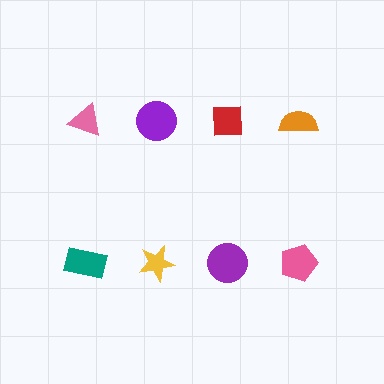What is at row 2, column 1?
A teal rectangle.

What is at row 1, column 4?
An orange semicircle.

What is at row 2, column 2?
A yellow star.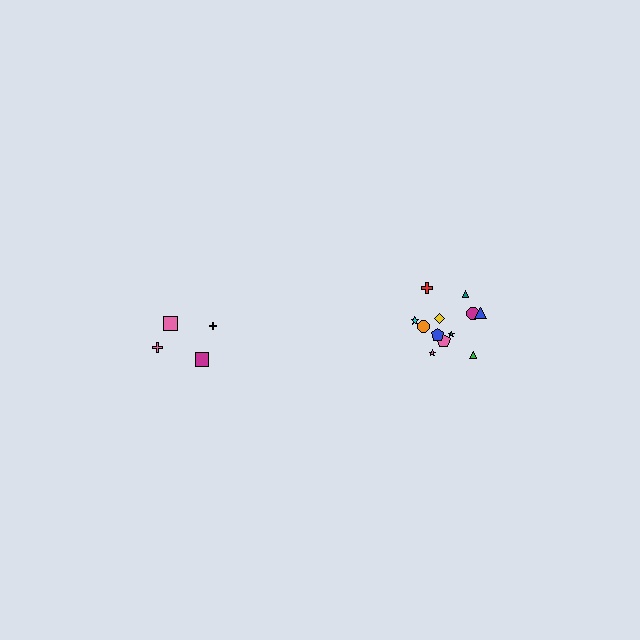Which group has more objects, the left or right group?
The right group.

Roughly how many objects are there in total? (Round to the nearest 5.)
Roughly 15 objects in total.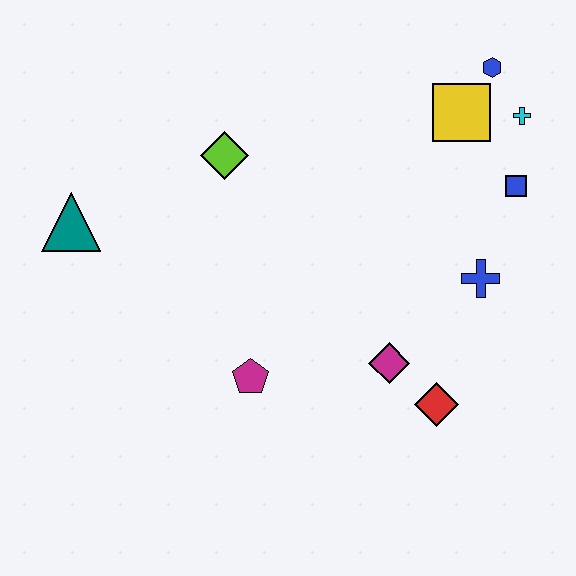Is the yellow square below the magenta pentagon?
No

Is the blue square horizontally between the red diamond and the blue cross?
No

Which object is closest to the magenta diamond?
The red diamond is closest to the magenta diamond.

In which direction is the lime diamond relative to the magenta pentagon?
The lime diamond is above the magenta pentagon.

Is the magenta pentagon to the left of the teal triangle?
No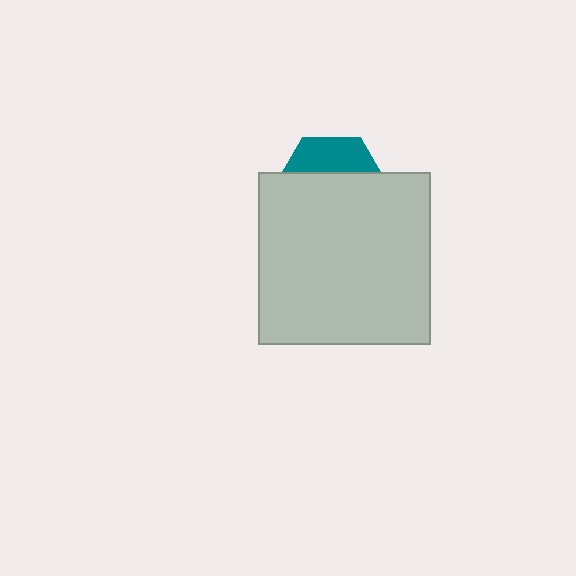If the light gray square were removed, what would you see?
You would see the complete teal hexagon.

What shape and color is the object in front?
The object in front is a light gray square.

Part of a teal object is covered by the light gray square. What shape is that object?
It is a hexagon.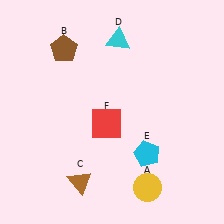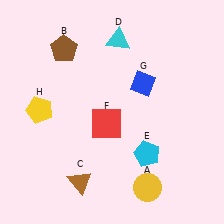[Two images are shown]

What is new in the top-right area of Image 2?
A blue diamond (G) was added in the top-right area of Image 2.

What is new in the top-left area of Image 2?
A yellow pentagon (H) was added in the top-left area of Image 2.